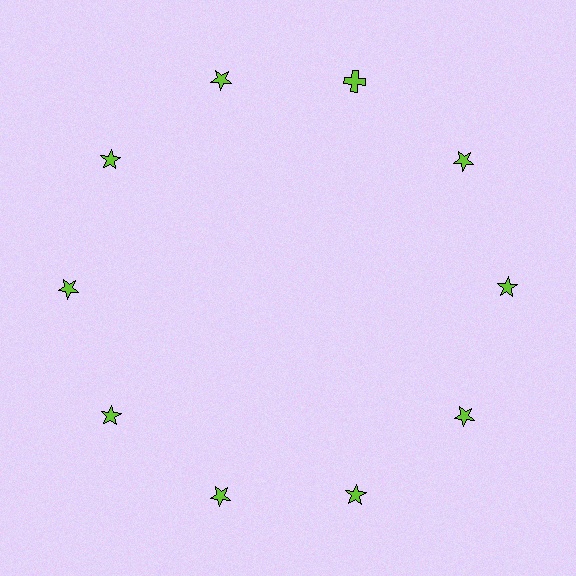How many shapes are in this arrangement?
There are 10 shapes arranged in a ring pattern.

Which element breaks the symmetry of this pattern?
The lime cross at roughly the 1 o'clock position breaks the symmetry. All other shapes are lime stars.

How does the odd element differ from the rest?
It has a different shape: cross instead of star.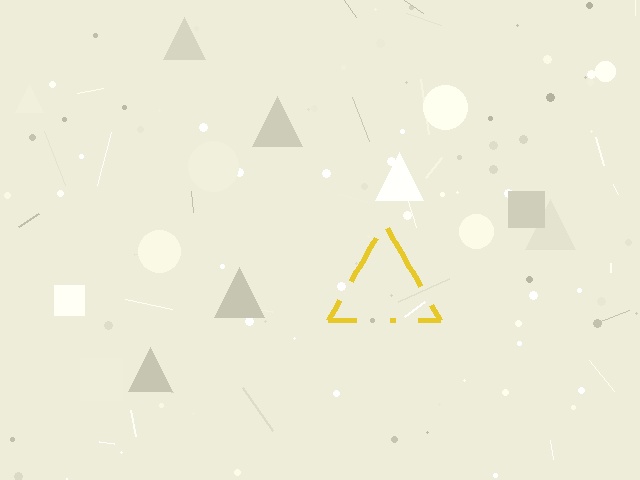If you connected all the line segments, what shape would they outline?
They would outline a triangle.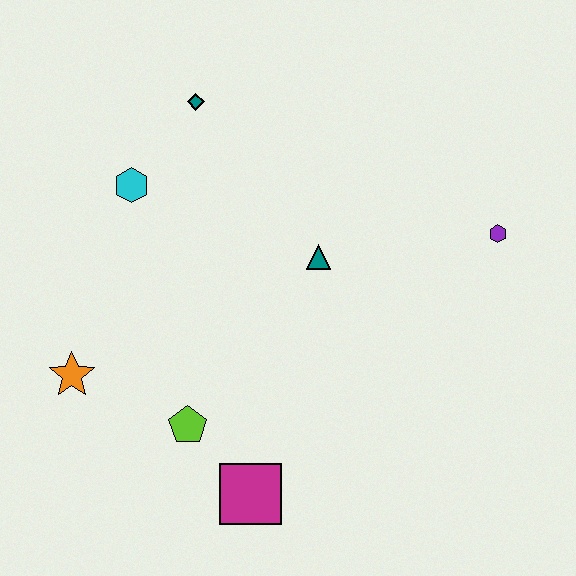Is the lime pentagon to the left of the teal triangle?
Yes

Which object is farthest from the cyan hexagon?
The purple hexagon is farthest from the cyan hexagon.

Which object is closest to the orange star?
The lime pentagon is closest to the orange star.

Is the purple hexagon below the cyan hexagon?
Yes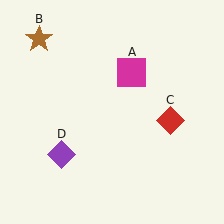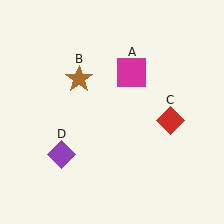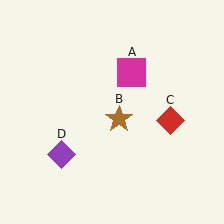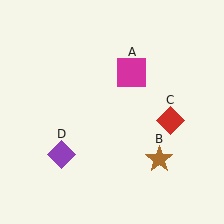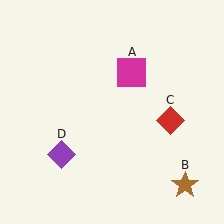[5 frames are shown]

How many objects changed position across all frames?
1 object changed position: brown star (object B).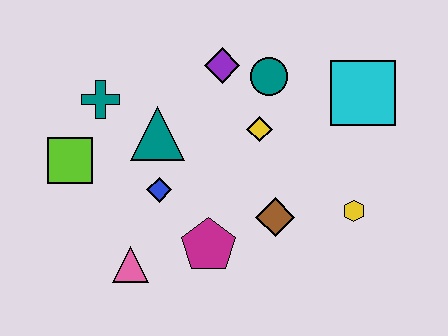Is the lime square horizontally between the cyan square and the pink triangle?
No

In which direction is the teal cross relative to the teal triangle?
The teal cross is to the left of the teal triangle.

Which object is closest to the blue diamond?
The teal triangle is closest to the blue diamond.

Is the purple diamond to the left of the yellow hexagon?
Yes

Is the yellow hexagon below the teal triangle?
Yes